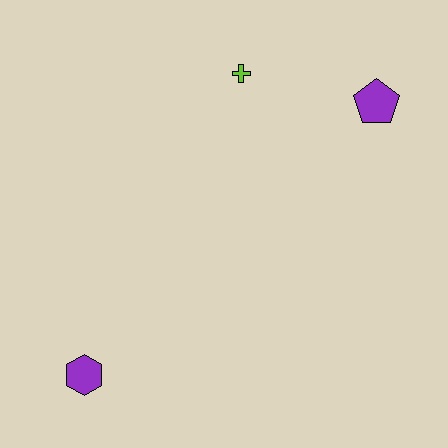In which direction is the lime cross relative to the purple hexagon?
The lime cross is above the purple hexagon.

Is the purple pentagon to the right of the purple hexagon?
Yes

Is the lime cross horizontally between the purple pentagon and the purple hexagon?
Yes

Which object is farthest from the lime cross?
The purple hexagon is farthest from the lime cross.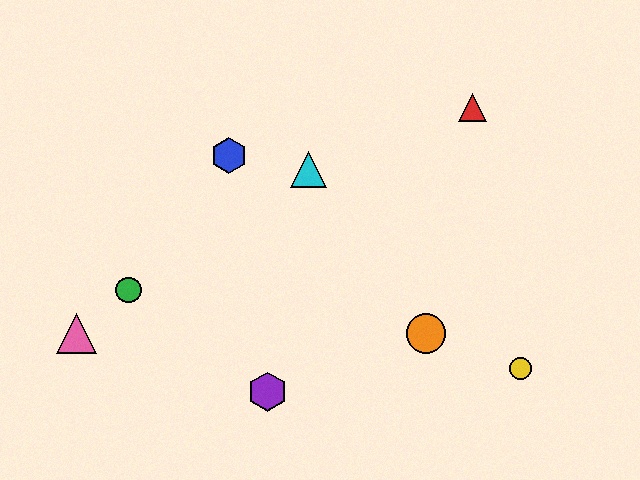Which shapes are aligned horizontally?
The orange circle, the pink triangle are aligned horizontally.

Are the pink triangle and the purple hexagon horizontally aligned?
No, the pink triangle is at y≈334 and the purple hexagon is at y≈392.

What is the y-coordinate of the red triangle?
The red triangle is at y≈107.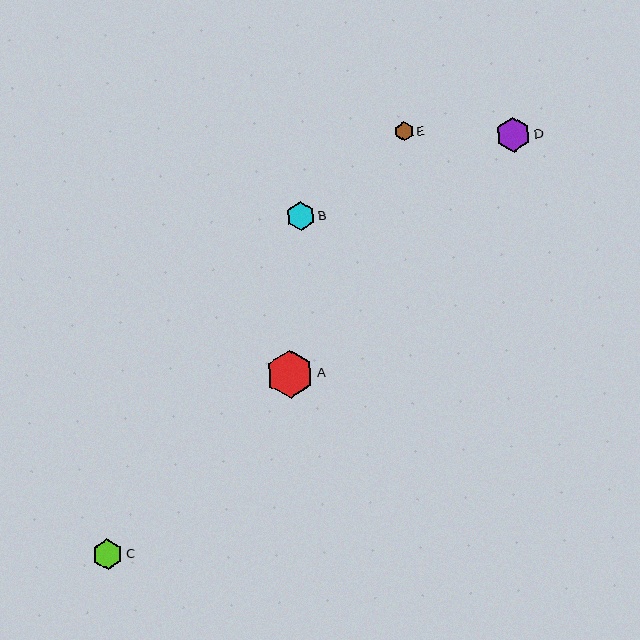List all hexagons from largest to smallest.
From largest to smallest: A, D, C, B, E.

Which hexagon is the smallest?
Hexagon E is the smallest with a size of approximately 20 pixels.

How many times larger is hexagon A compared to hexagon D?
Hexagon A is approximately 1.4 times the size of hexagon D.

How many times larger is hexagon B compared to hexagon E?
Hexagon B is approximately 1.5 times the size of hexagon E.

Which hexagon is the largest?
Hexagon A is the largest with a size of approximately 47 pixels.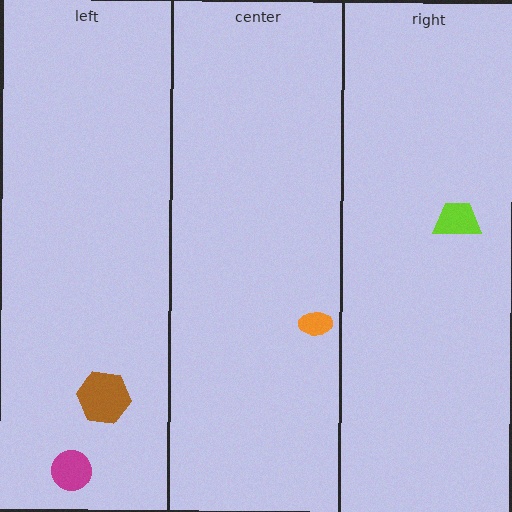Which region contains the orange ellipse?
The center region.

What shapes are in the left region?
The brown hexagon, the magenta circle.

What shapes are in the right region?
The lime trapezoid.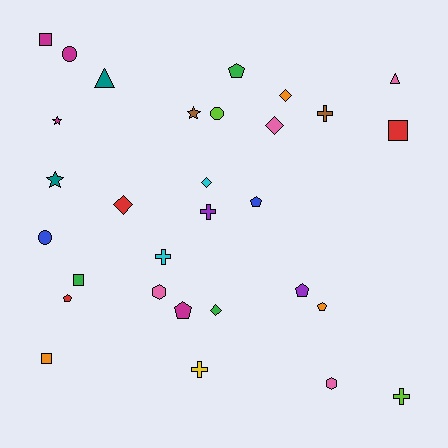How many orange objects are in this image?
There are 3 orange objects.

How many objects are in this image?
There are 30 objects.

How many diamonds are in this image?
There are 5 diamonds.